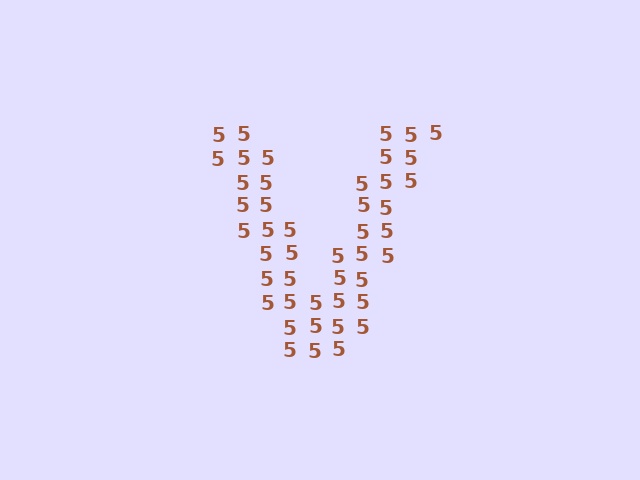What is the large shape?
The large shape is the letter V.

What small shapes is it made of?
It is made of small digit 5's.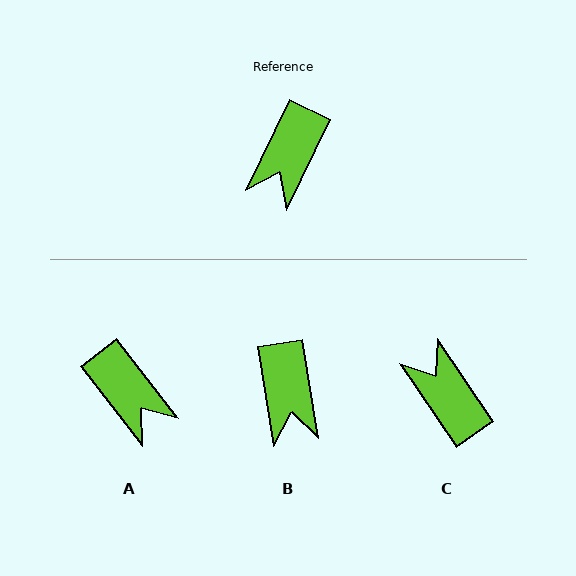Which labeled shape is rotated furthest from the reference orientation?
C, about 120 degrees away.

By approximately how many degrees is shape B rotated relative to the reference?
Approximately 35 degrees counter-clockwise.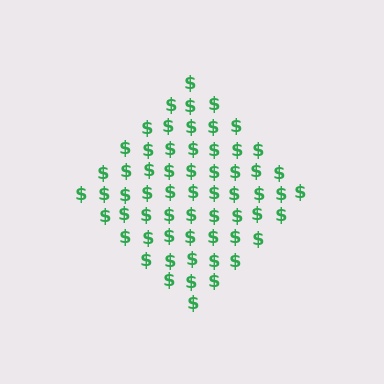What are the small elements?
The small elements are dollar signs.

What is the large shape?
The large shape is a diamond.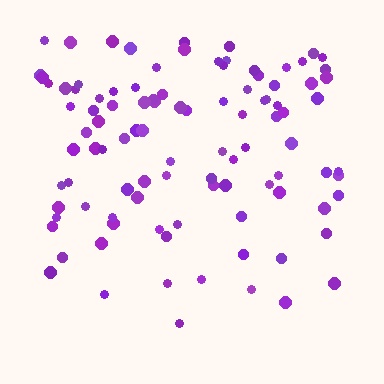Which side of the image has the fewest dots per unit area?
The bottom.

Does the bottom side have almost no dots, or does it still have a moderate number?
Still a moderate number, just noticeably fewer than the top.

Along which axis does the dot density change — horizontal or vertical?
Vertical.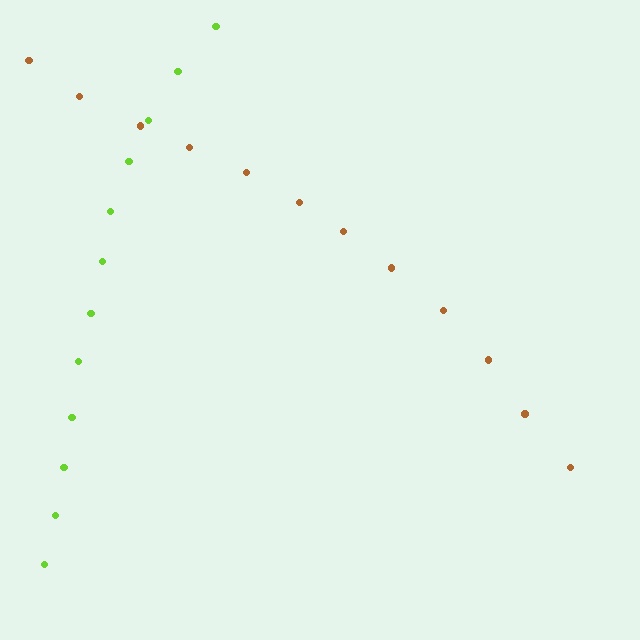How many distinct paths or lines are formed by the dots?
There are 2 distinct paths.